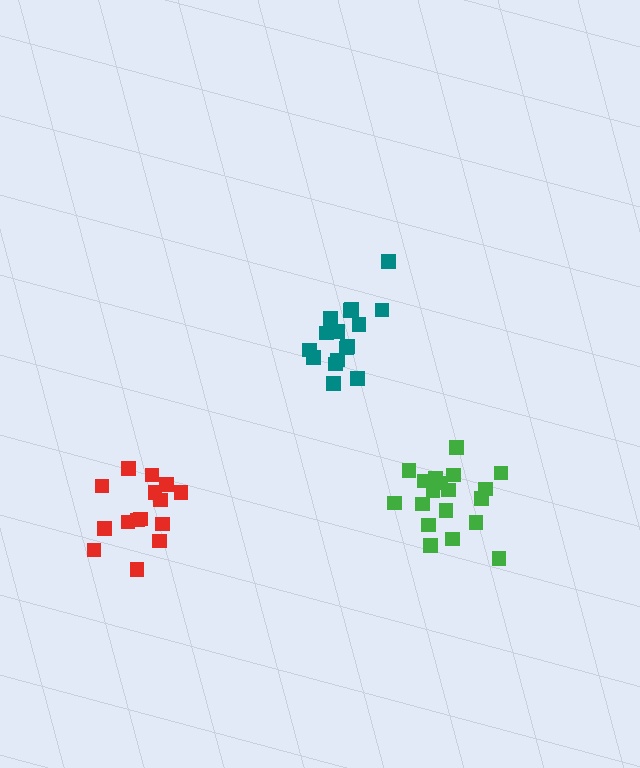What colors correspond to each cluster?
The clusters are colored: green, teal, red.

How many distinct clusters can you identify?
There are 3 distinct clusters.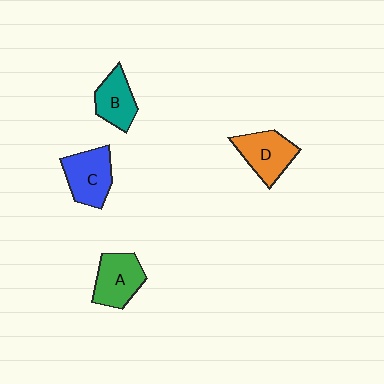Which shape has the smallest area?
Shape B (teal).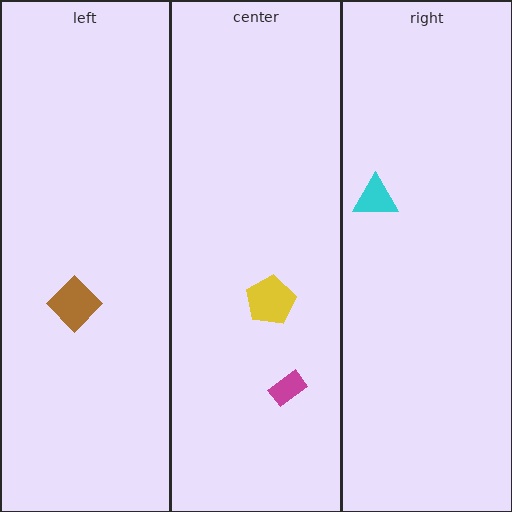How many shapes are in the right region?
1.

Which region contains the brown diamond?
The left region.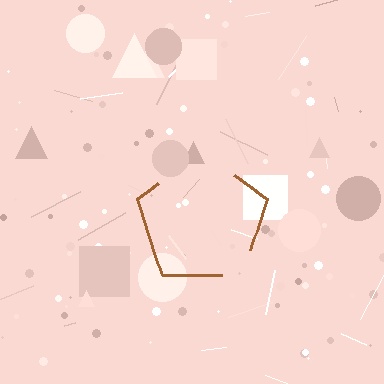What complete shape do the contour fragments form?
The contour fragments form a pentagon.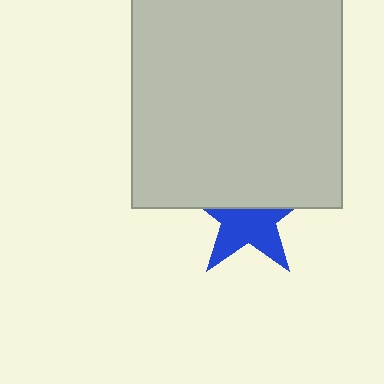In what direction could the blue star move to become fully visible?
The blue star could move down. That would shift it out from behind the light gray square entirely.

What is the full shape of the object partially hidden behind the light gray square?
The partially hidden object is a blue star.